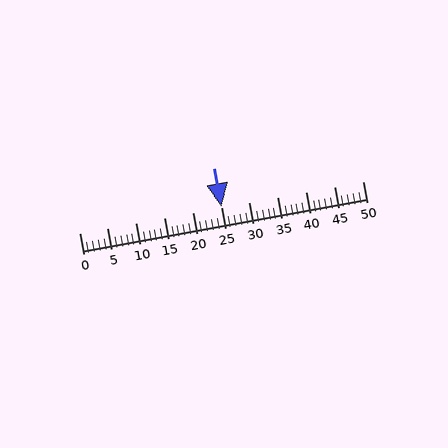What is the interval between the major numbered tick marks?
The major tick marks are spaced 5 units apart.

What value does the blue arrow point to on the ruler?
The blue arrow points to approximately 25.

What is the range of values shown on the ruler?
The ruler shows values from 0 to 50.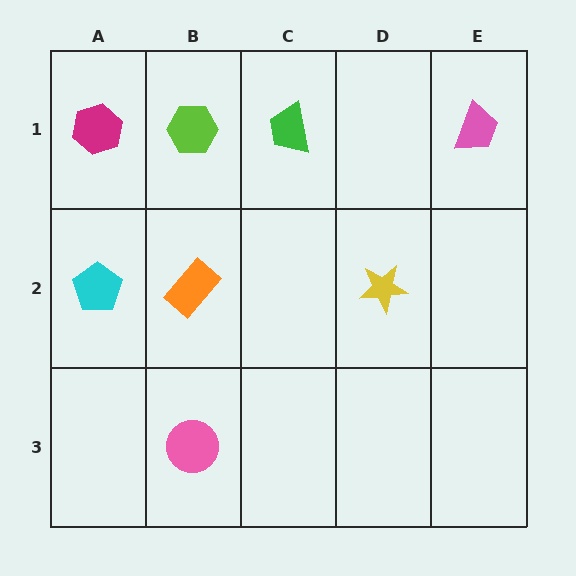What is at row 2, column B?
An orange rectangle.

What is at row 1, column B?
A lime hexagon.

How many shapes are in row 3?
1 shape.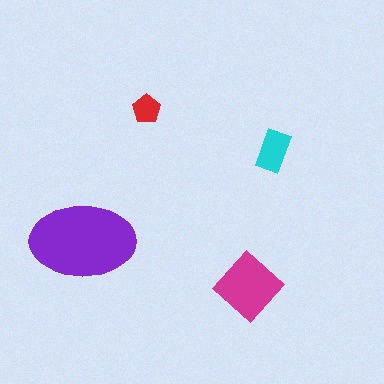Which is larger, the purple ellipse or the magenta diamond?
The purple ellipse.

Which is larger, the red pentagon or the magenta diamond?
The magenta diamond.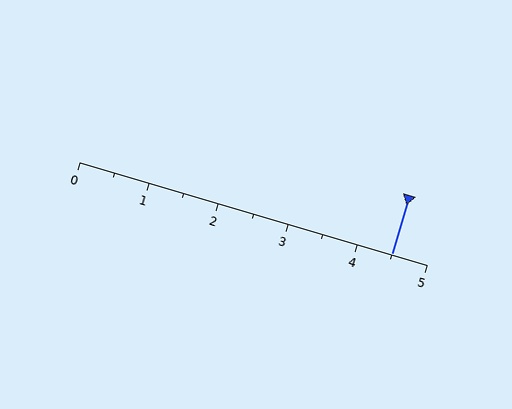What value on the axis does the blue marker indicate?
The marker indicates approximately 4.5.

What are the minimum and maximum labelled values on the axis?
The axis runs from 0 to 5.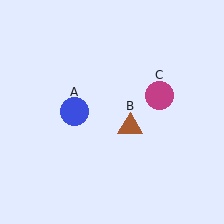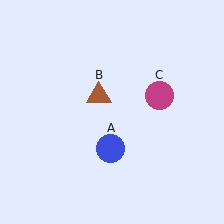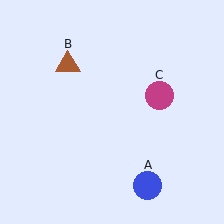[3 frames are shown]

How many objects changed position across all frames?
2 objects changed position: blue circle (object A), brown triangle (object B).